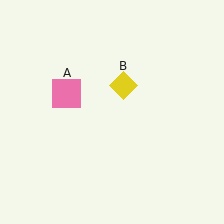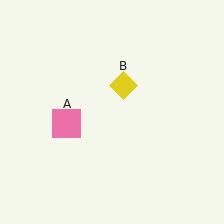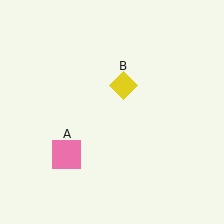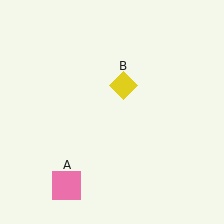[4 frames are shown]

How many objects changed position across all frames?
1 object changed position: pink square (object A).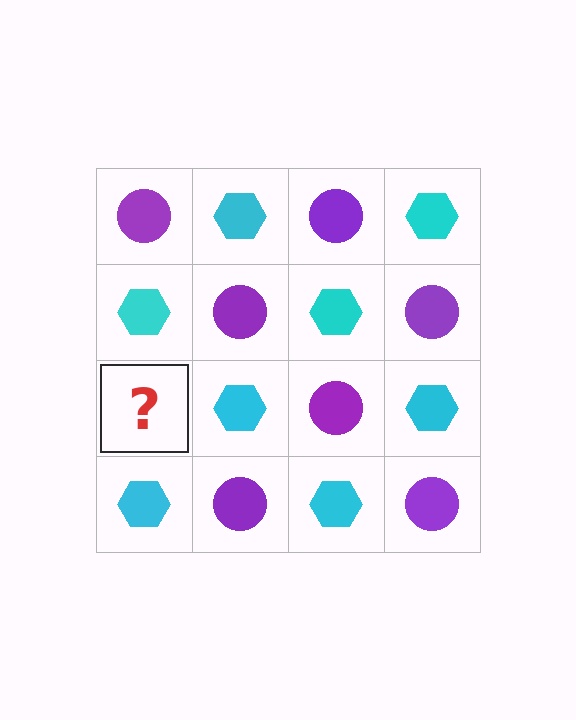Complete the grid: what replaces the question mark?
The question mark should be replaced with a purple circle.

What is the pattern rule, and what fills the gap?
The rule is that it alternates purple circle and cyan hexagon in a checkerboard pattern. The gap should be filled with a purple circle.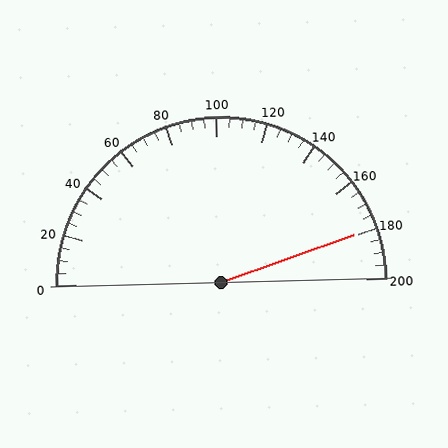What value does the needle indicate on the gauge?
The needle indicates approximately 180.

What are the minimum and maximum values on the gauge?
The gauge ranges from 0 to 200.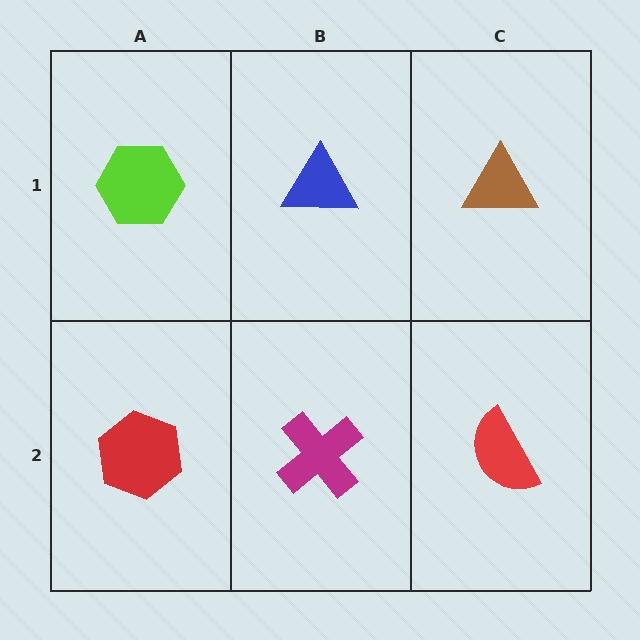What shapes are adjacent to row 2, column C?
A brown triangle (row 1, column C), a magenta cross (row 2, column B).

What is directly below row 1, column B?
A magenta cross.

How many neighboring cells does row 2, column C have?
2.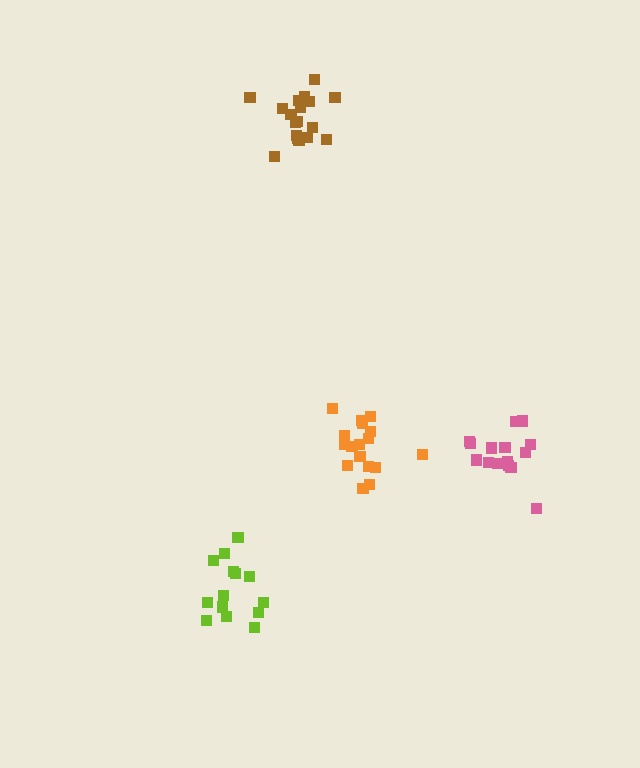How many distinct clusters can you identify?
There are 4 distinct clusters.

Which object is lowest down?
The lime cluster is bottommost.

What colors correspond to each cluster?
The clusters are colored: lime, orange, brown, pink.